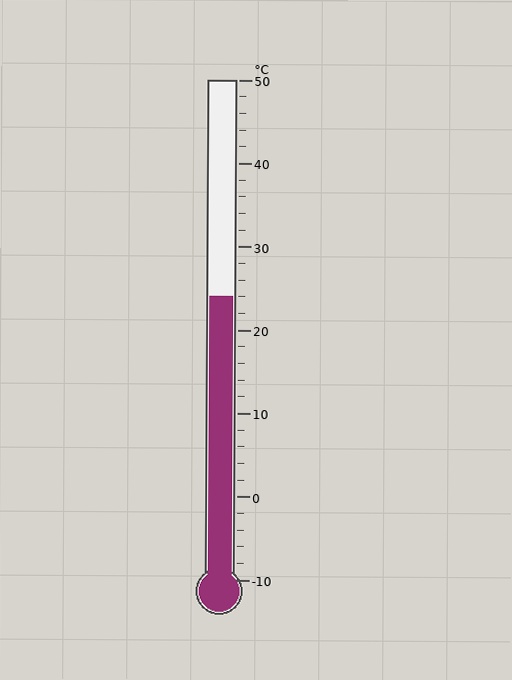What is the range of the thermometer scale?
The thermometer scale ranges from -10°C to 50°C.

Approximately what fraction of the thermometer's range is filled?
The thermometer is filled to approximately 55% of its range.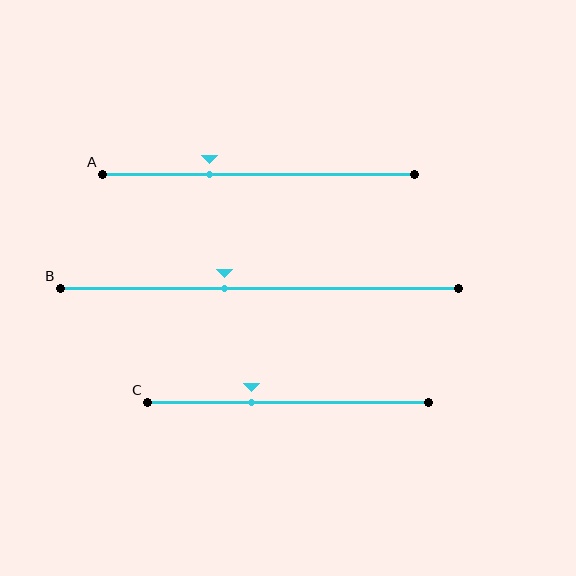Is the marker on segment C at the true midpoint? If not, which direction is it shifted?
No, the marker on segment C is shifted to the left by about 13% of the segment length.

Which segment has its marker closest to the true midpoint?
Segment B has its marker closest to the true midpoint.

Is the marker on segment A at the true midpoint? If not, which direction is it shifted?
No, the marker on segment A is shifted to the left by about 16% of the segment length.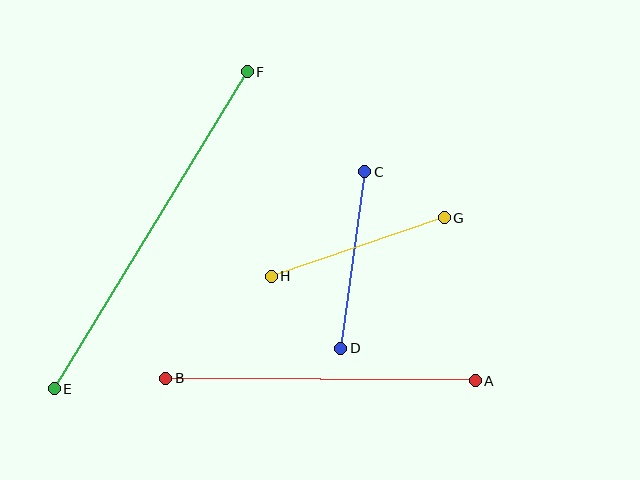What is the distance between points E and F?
The distance is approximately 371 pixels.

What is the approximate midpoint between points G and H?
The midpoint is at approximately (358, 247) pixels.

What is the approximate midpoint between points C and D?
The midpoint is at approximately (353, 260) pixels.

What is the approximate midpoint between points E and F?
The midpoint is at approximately (151, 230) pixels.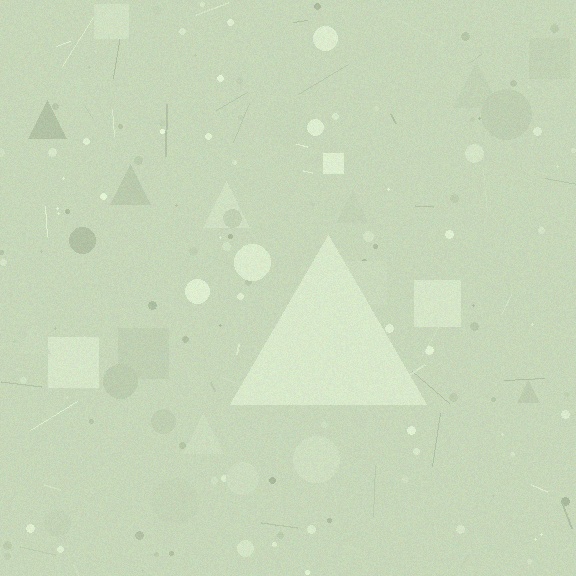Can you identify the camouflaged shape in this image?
The camouflaged shape is a triangle.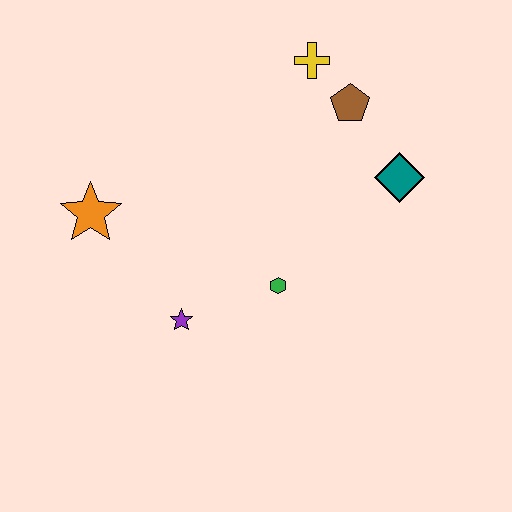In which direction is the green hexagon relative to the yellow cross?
The green hexagon is below the yellow cross.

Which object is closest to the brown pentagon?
The yellow cross is closest to the brown pentagon.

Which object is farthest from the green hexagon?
The yellow cross is farthest from the green hexagon.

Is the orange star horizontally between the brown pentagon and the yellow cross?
No